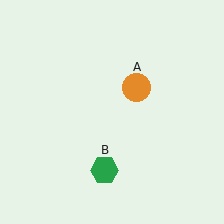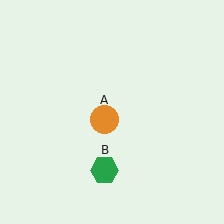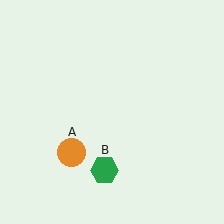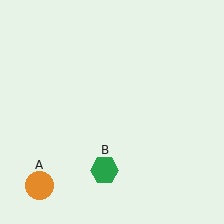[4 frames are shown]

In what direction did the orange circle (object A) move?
The orange circle (object A) moved down and to the left.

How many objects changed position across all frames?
1 object changed position: orange circle (object A).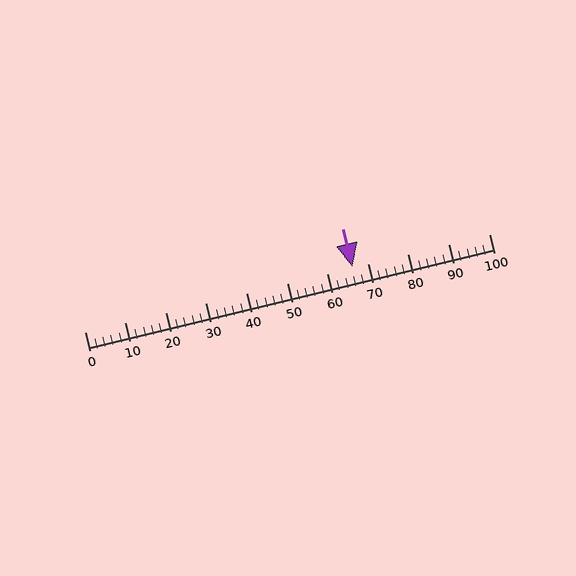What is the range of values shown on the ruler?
The ruler shows values from 0 to 100.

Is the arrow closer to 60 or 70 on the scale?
The arrow is closer to 70.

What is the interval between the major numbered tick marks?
The major tick marks are spaced 10 units apart.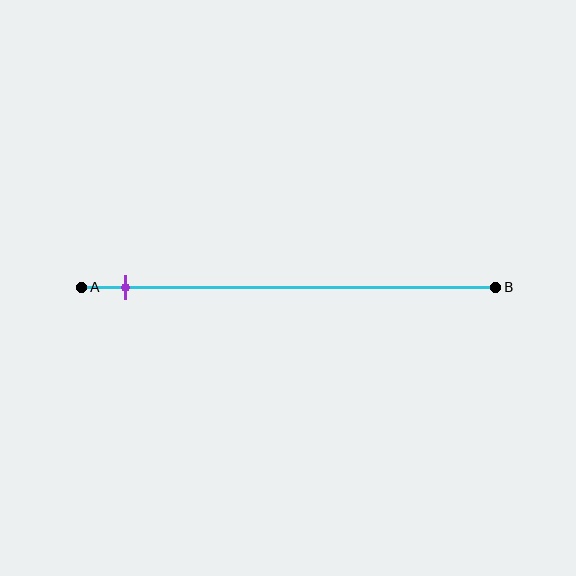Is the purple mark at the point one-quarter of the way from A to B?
No, the mark is at about 10% from A, not at the 25% one-quarter point.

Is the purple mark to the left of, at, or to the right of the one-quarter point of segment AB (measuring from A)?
The purple mark is to the left of the one-quarter point of segment AB.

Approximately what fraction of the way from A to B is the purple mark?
The purple mark is approximately 10% of the way from A to B.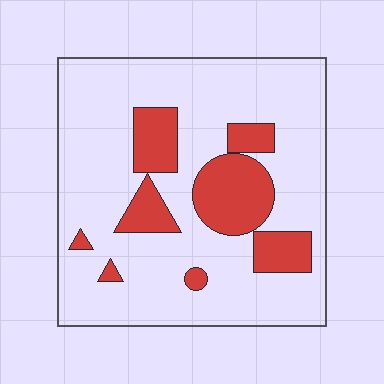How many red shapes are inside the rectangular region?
8.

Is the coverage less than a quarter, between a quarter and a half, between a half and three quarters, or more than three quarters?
Less than a quarter.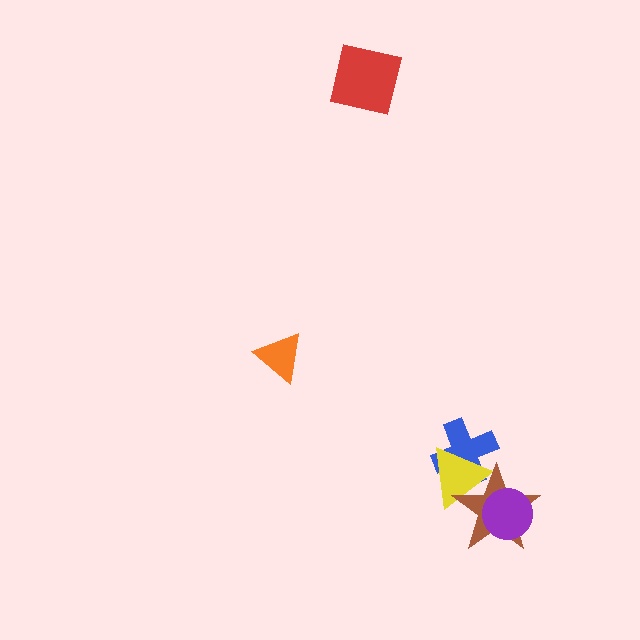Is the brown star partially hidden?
Yes, it is partially covered by another shape.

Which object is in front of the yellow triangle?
The brown star is in front of the yellow triangle.